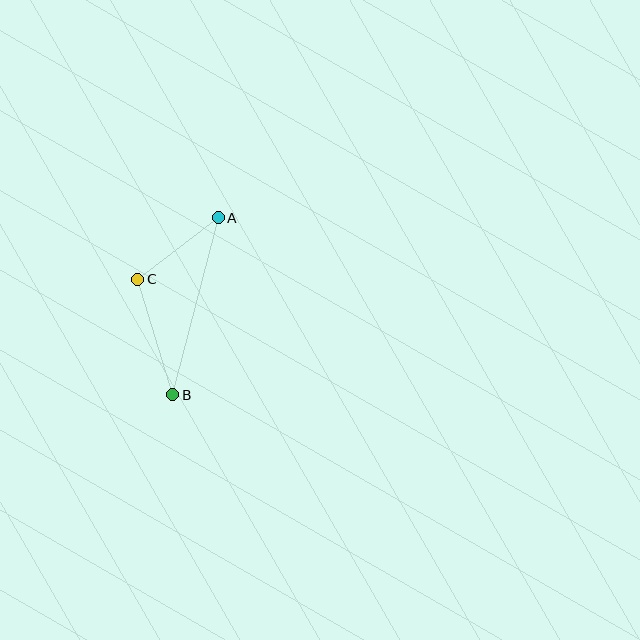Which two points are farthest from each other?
Points A and B are farthest from each other.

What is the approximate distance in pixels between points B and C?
The distance between B and C is approximately 121 pixels.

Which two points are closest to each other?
Points A and C are closest to each other.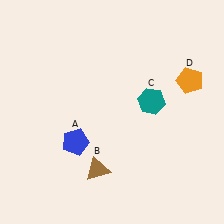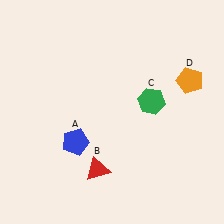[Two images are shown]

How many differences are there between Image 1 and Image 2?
There are 2 differences between the two images.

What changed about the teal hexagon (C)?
In Image 1, C is teal. In Image 2, it changed to green.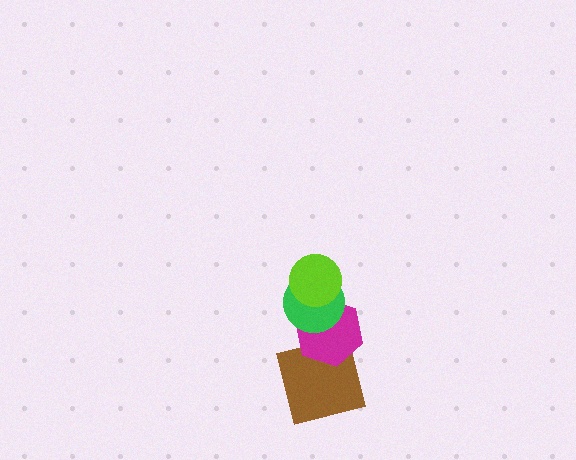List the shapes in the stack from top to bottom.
From top to bottom: the lime circle, the green circle, the magenta hexagon, the brown square.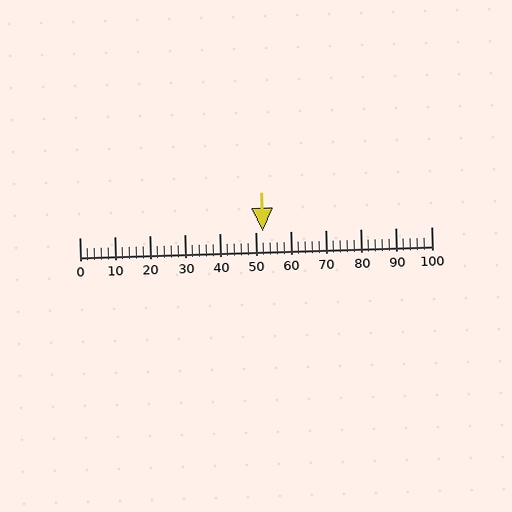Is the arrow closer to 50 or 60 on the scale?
The arrow is closer to 50.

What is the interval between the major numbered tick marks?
The major tick marks are spaced 10 units apart.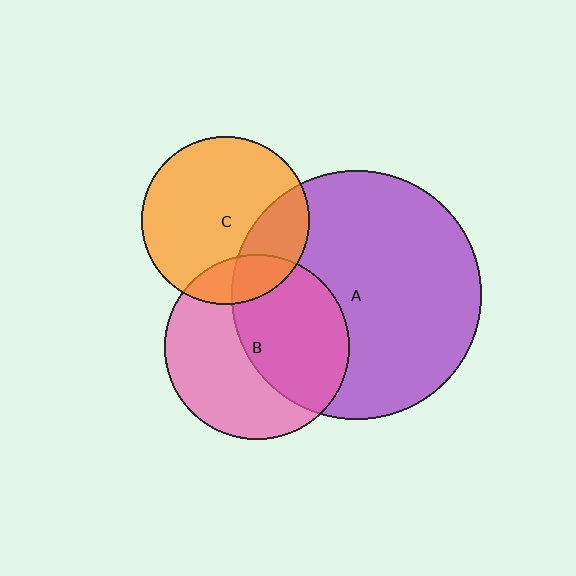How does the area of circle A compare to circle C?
Approximately 2.2 times.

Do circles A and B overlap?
Yes.